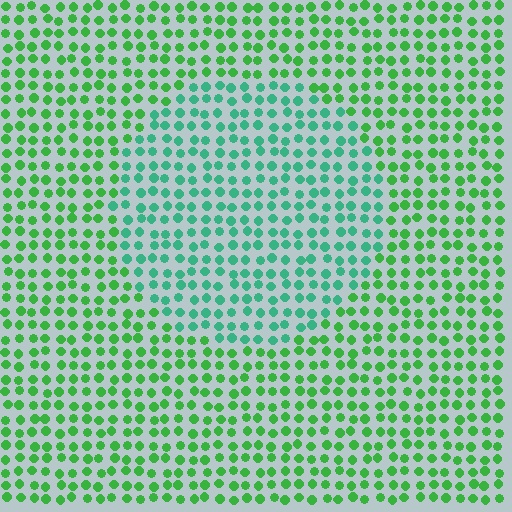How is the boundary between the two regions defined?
The boundary is defined purely by a slight shift in hue (about 35 degrees). Spacing, size, and orientation are identical on both sides.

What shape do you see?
I see a circle.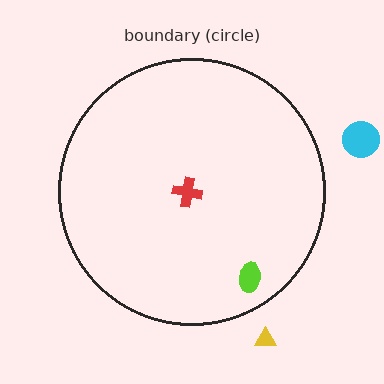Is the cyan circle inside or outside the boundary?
Outside.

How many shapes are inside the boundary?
2 inside, 2 outside.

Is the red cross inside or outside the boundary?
Inside.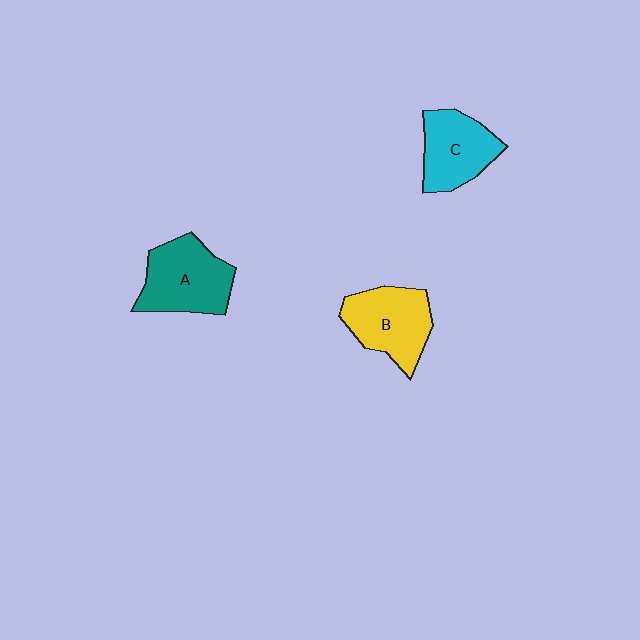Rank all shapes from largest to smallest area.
From largest to smallest: A (teal), B (yellow), C (cyan).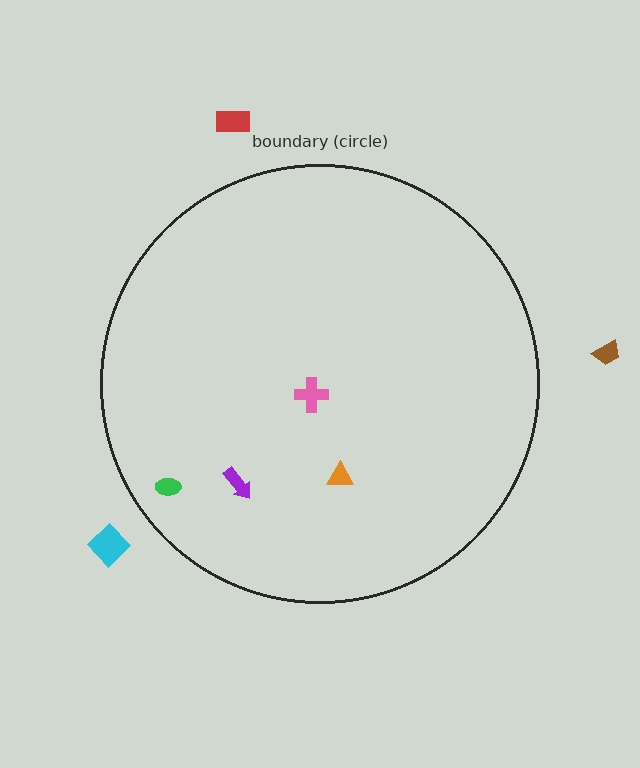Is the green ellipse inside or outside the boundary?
Inside.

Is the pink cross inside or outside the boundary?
Inside.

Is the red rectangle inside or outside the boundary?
Outside.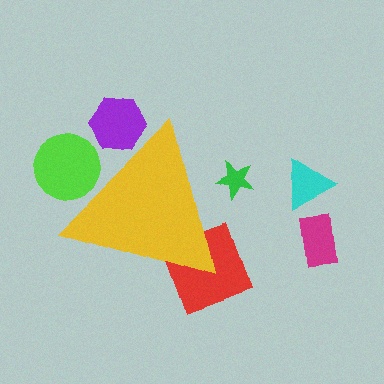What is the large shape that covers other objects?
A yellow triangle.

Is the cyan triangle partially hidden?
No, the cyan triangle is fully visible.